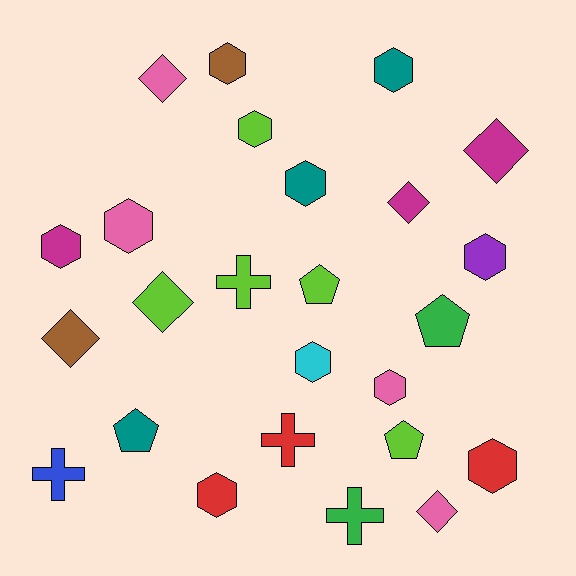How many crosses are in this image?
There are 4 crosses.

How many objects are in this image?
There are 25 objects.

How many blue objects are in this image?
There is 1 blue object.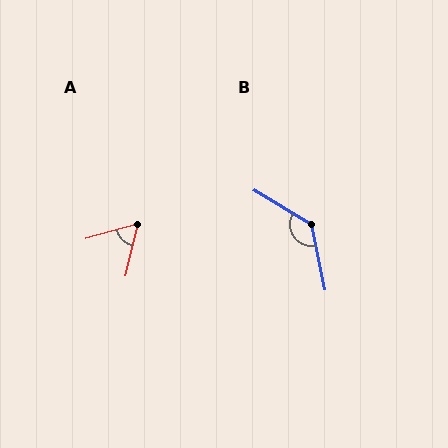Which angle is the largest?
B, at approximately 132 degrees.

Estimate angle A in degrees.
Approximately 61 degrees.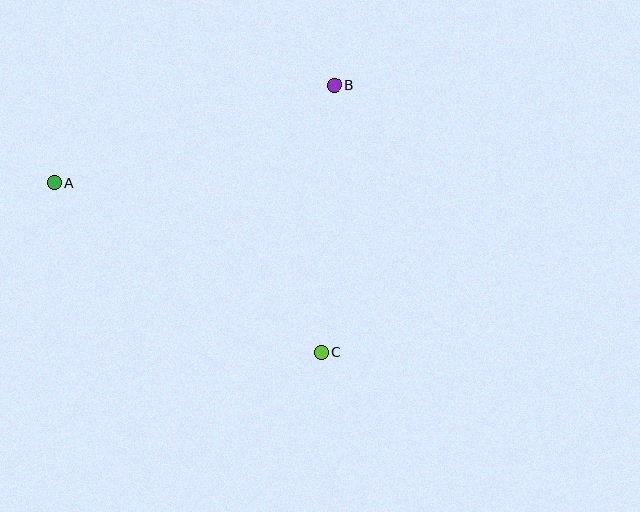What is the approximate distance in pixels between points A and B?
The distance between A and B is approximately 296 pixels.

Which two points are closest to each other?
Points B and C are closest to each other.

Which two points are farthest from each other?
Points A and C are farthest from each other.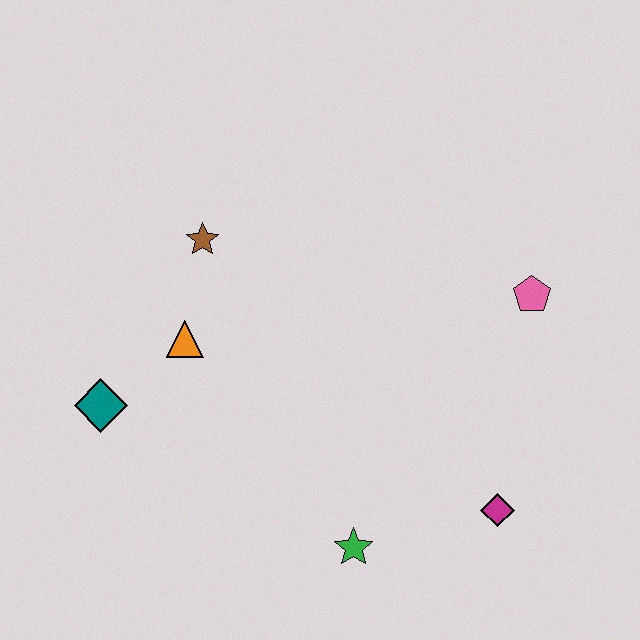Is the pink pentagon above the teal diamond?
Yes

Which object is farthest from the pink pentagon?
The teal diamond is farthest from the pink pentagon.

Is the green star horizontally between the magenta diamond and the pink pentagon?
No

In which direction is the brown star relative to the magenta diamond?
The brown star is to the left of the magenta diamond.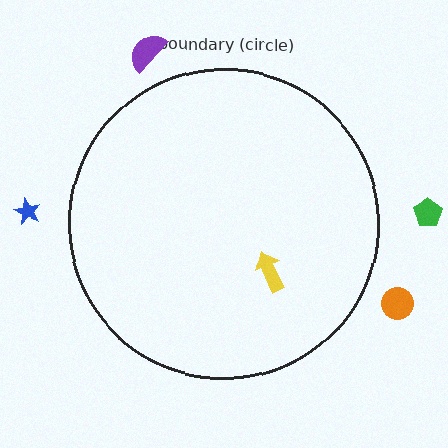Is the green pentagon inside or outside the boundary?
Outside.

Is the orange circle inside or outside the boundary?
Outside.